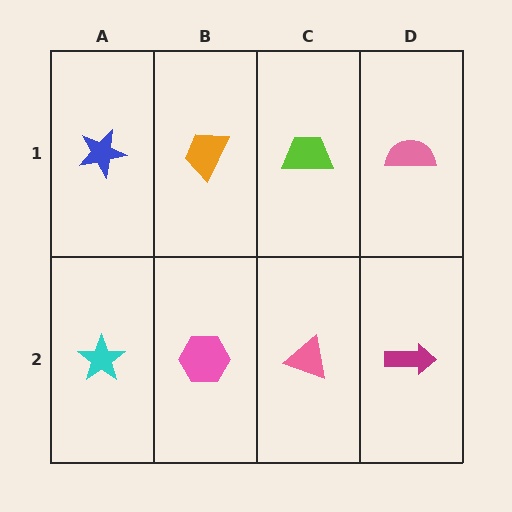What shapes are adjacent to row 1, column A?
A cyan star (row 2, column A), an orange trapezoid (row 1, column B).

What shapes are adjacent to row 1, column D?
A magenta arrow (row 2, column D), a lime trapezoid (row 1, column C).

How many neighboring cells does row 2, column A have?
2.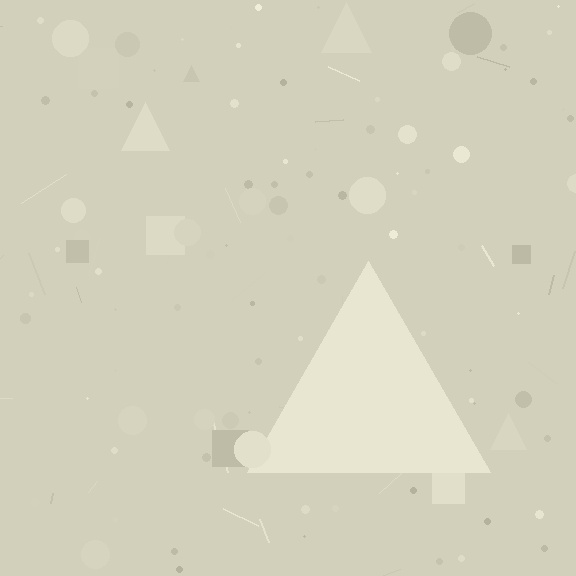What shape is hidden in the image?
A triangle is hidden in the image.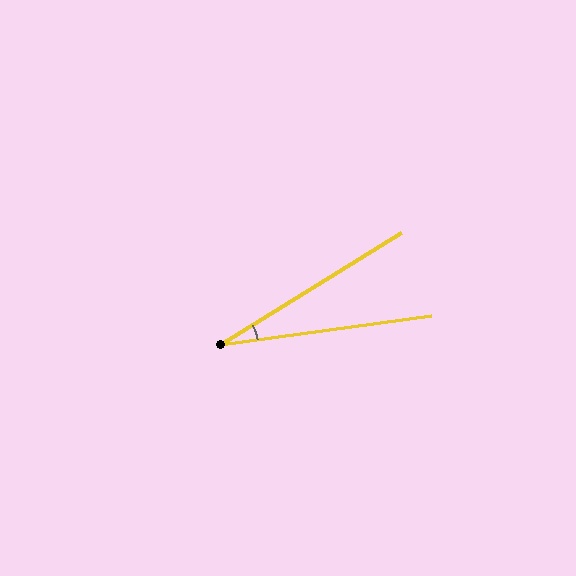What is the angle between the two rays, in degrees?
Approximately 24 degrees.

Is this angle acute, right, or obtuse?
It is acute.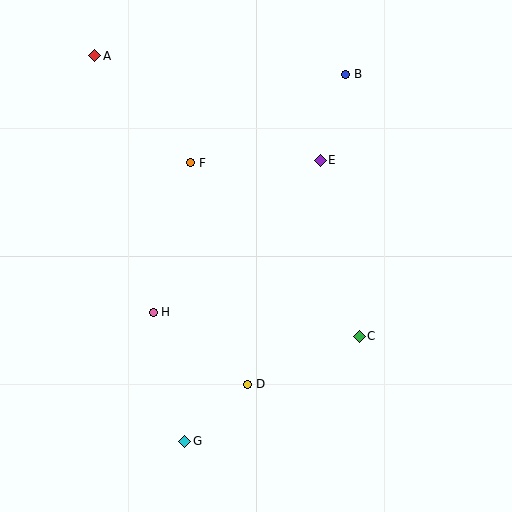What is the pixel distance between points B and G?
The distance between B and G is 400 pixels.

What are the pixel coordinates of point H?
Point H is at (153, 312).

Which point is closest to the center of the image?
Point F at (191, 163) is closest to the center.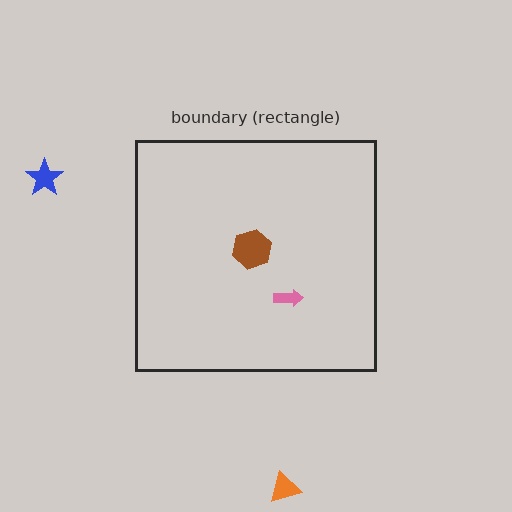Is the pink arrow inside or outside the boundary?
Inside.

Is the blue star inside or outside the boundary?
Outside.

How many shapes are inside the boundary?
2 inside, 2 outside.